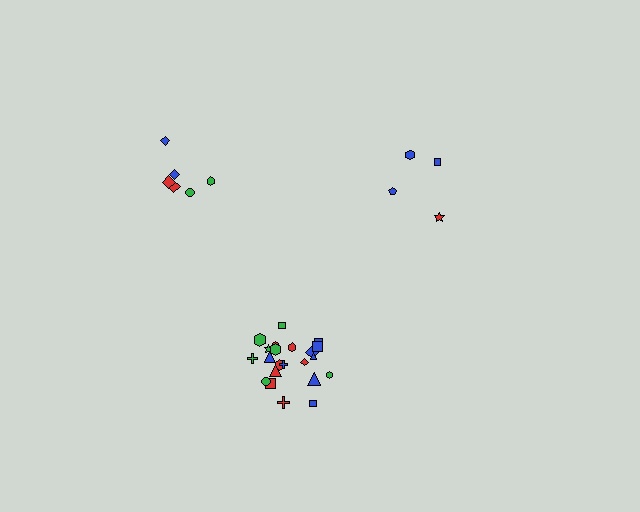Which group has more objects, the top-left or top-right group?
The top-left group.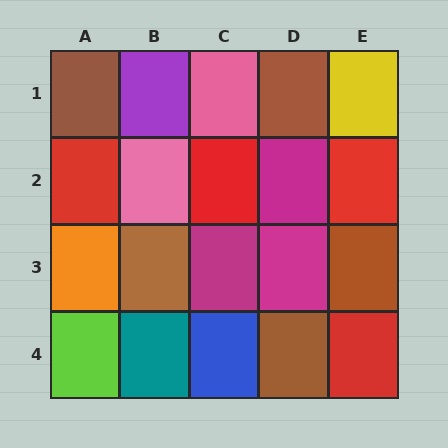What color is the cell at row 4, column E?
Red.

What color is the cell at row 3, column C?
Magenta.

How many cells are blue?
1 cell is blue.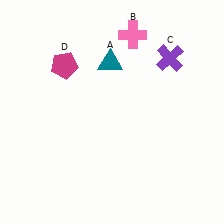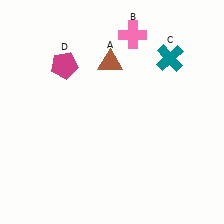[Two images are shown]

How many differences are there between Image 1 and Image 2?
There are 2 differences between the two images.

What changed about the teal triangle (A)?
In Image 1, A is teal. In Image 2, it changed to brown.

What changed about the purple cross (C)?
In Image 1, C is purple. In Image 2, it changed to teal.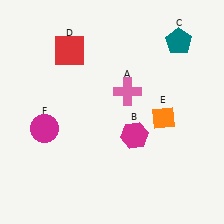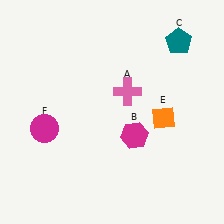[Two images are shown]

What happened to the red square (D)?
The red square (D) was removed in Image 2. It was in the top-left area of Image 1.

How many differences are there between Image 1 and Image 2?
There is 1 difference between the two images.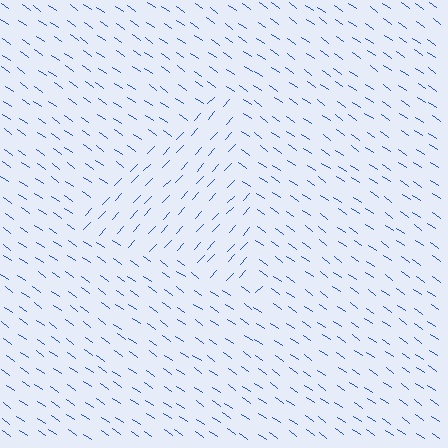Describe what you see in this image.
The image is filled with small blue line segments. A triangle region in the image has lines oriented differently from the surrounding lines, creating a visible texture boundary.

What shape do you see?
I see a triangle.